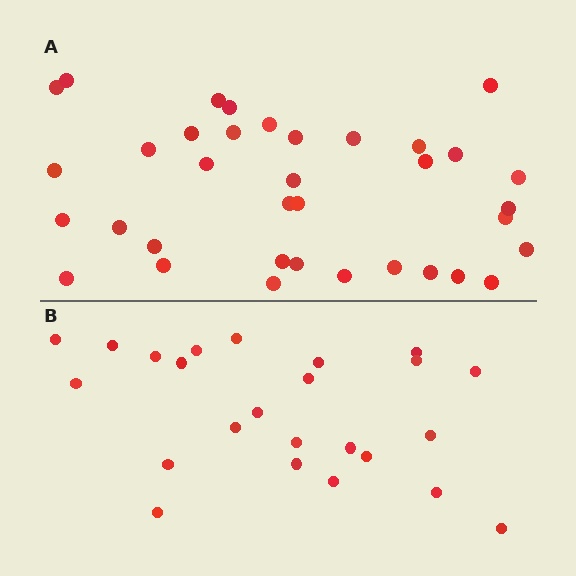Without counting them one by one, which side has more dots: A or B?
Region A (the top region) has more dots.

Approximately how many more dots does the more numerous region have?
Region A has roughly 12 or so more dots than region B.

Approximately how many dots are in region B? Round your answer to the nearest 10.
About 20 dots. (The exact count is 24, which rounds to 20.)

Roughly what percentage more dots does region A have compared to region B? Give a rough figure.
About 50% more.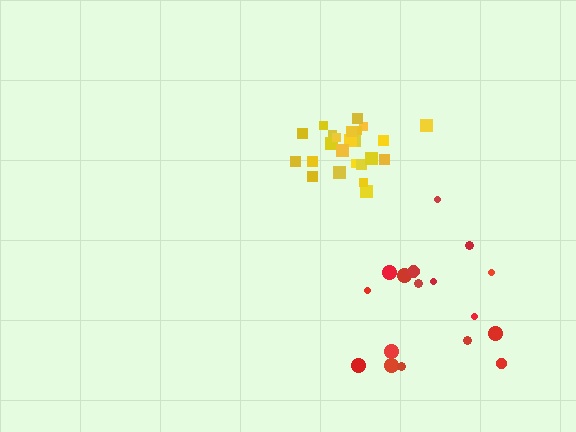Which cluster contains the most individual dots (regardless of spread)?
Yellow (24).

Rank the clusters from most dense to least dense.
yellow, red.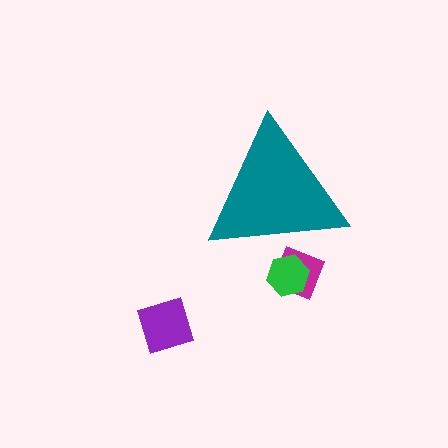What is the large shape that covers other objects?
A teal triangle.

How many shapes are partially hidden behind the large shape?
2 shapes are partially hidden.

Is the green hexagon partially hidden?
Yes, the green hexagon is partially hidden behind the teal triangle.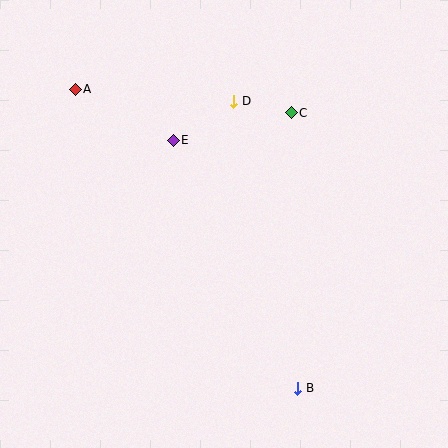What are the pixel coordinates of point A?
Point A is at (75, 89).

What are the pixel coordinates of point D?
Point D is at (234, 101).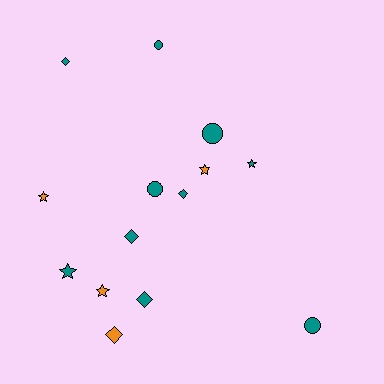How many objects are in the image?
There are 14 objects.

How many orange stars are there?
There are 3 orange stars.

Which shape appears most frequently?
Star, with 5 objects.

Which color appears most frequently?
Teal, with 10 objects.